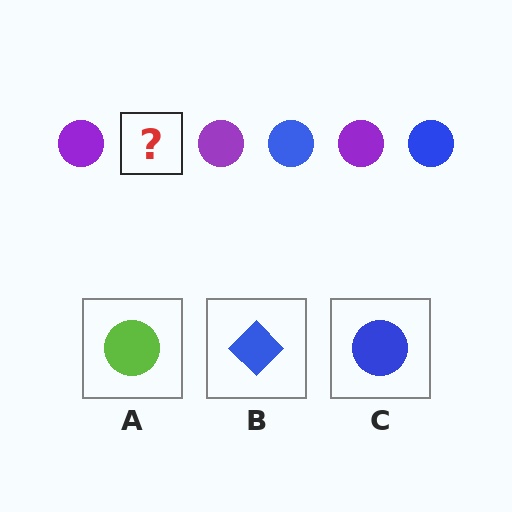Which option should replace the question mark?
Option C.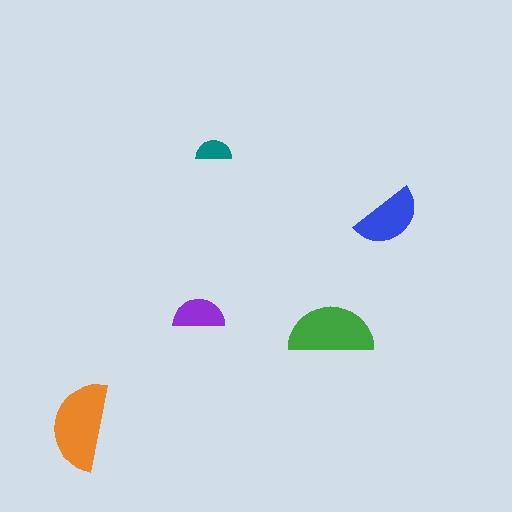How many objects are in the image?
There are 5 objects in the image.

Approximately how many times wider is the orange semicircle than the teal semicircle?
About 2.5 times wider.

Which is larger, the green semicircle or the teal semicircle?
The green one.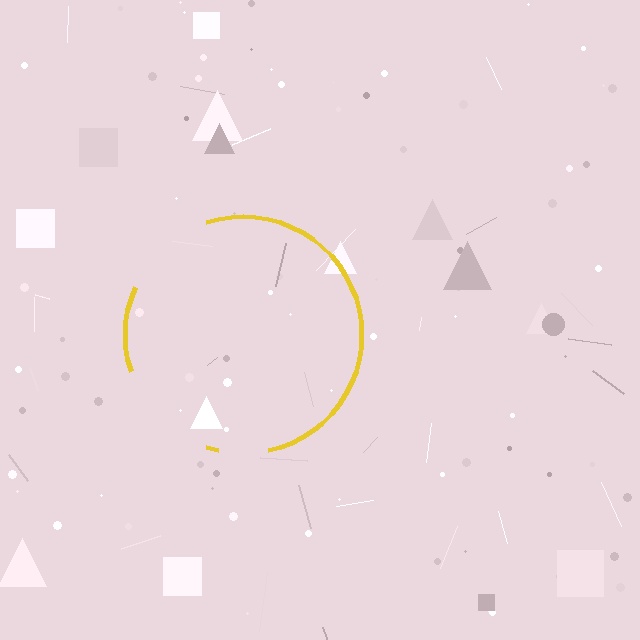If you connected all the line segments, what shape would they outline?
They would outline a circle.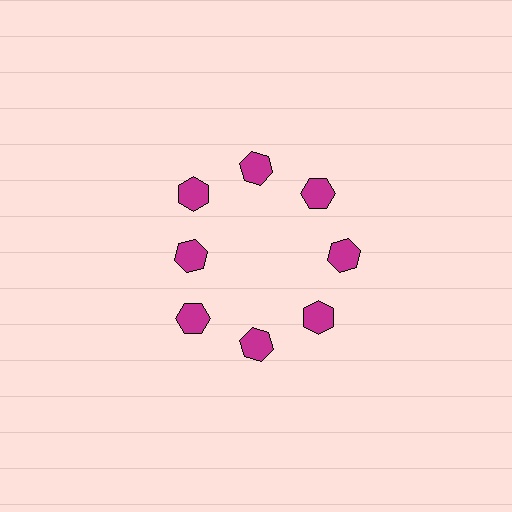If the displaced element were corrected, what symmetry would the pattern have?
It would have 8-fold rotational symmetry — the pattern would map onto itself every 45 degrees.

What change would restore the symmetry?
The symmetry would be restored by moving it outward, back onto the ring so that all 8 hexagons sit at equal angles and equal distance from the center.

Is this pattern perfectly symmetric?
No. The 8 magenta hexagons are arranged in a ring, but one element near the 9 o'clock position is pulled inward toward the center, breaking the 8-fold rotational symmetry.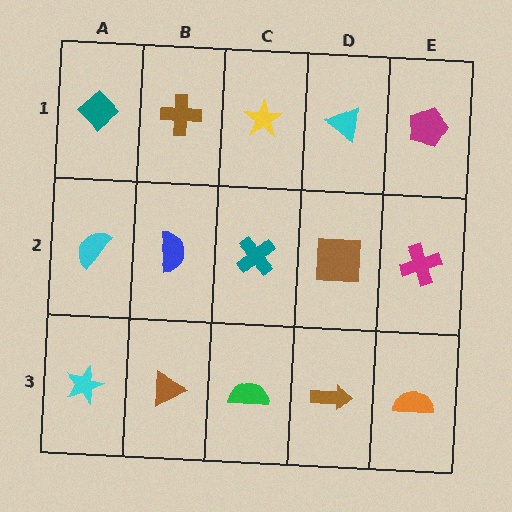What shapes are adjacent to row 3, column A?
A cyan semicircle (row 2, column A), a brown triangle (row 3, column B).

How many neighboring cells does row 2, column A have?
3.